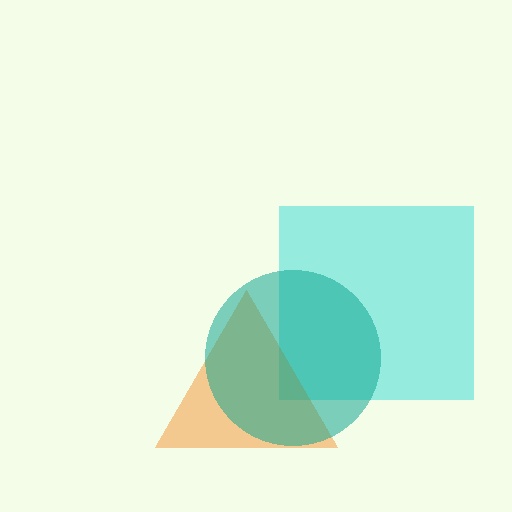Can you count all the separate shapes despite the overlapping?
Yes, there are 3 separate shapes.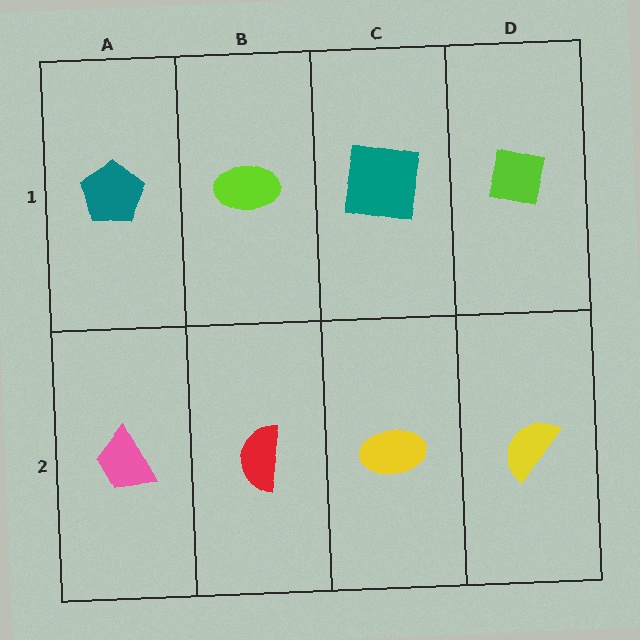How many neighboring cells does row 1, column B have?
3.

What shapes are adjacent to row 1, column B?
A red semicircle (row 2, column B), a teal pentagon (row 1, column A), a teal square (row 1, column C).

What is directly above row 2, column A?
A teal pentagon.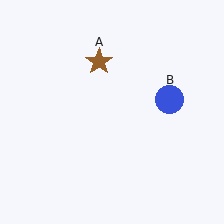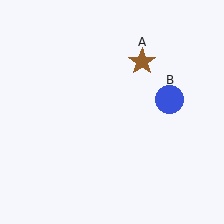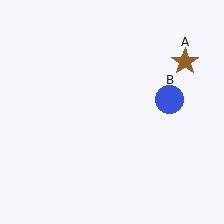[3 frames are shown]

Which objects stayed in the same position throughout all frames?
Blue circle (object B) remained stationary.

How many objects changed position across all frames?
1 object changed position: brown star (object A).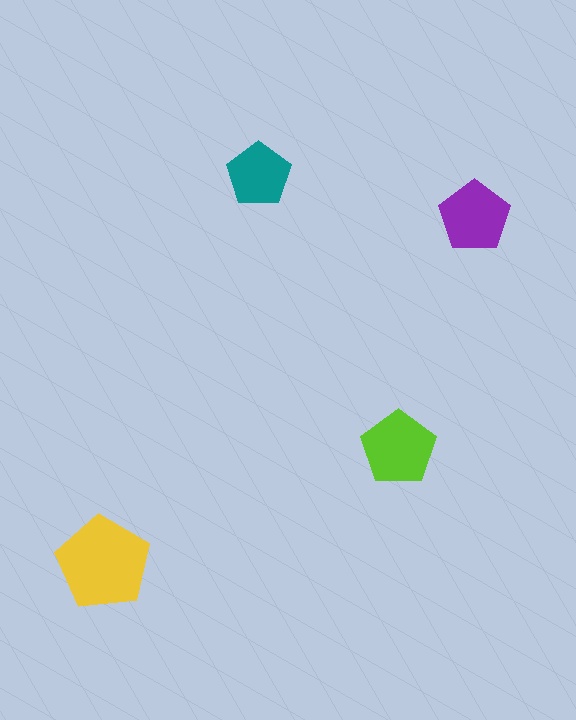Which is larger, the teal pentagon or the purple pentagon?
The purple one.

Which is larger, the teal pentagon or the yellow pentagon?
The yellow one.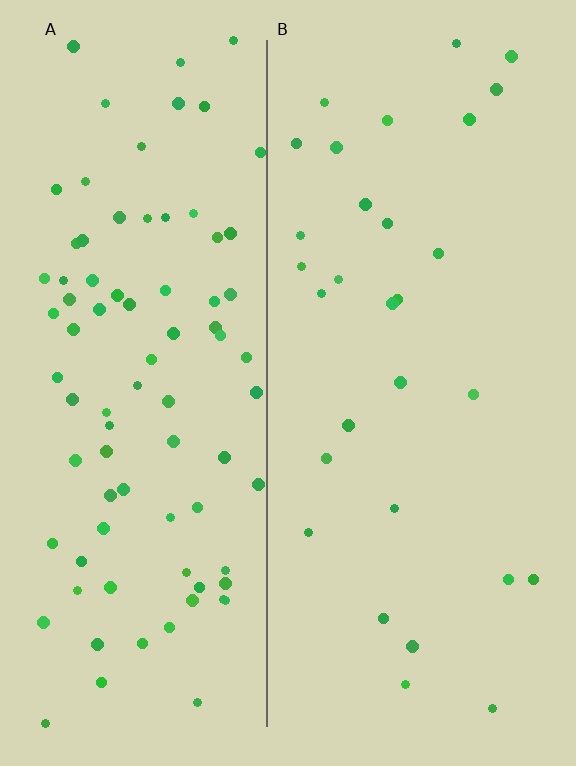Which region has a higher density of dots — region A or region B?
A (the left).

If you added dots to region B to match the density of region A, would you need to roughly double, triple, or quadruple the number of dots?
Approximately triple.